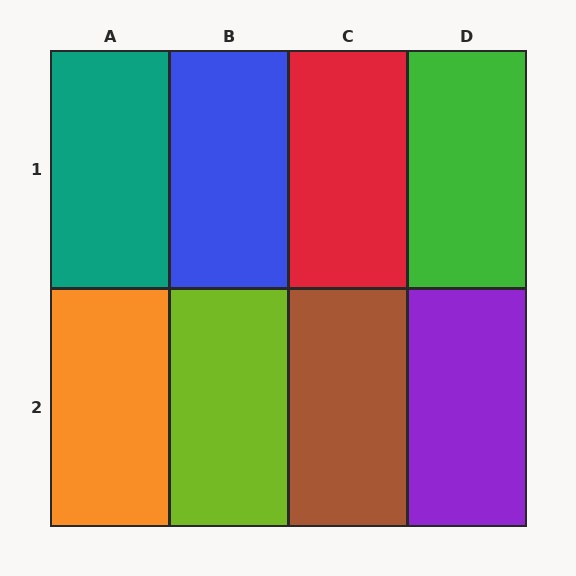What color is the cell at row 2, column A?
Orange.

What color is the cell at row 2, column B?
Lime.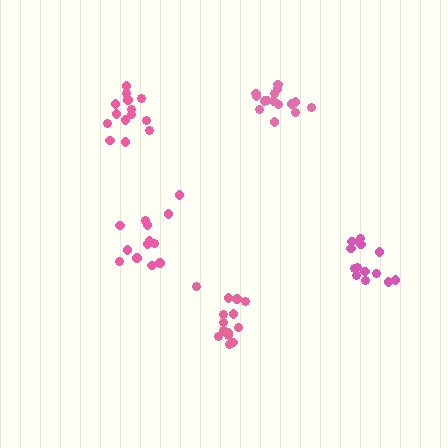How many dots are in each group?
Group 1: 13 dots, Group 2: 15 dots, Group 3: 14 dots, Group 4: 13 dots, Group 5: 15 dots (70 total).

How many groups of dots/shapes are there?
There are 5 groups.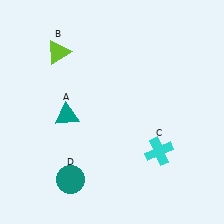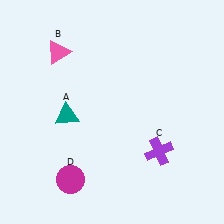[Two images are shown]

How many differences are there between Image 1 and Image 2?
There are 3 differences between the two images.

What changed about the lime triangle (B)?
In Image 1, B is lime. In Image 2, it changed to pink.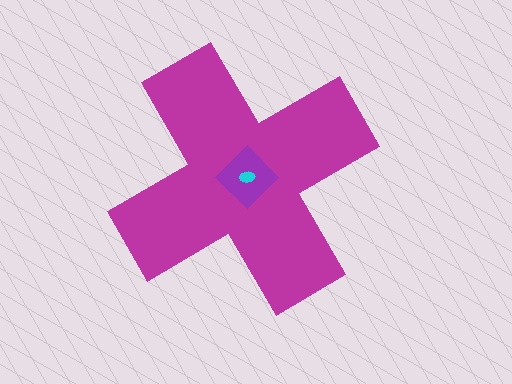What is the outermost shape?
The magenta cross.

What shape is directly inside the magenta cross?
The purple diamond.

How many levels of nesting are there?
3.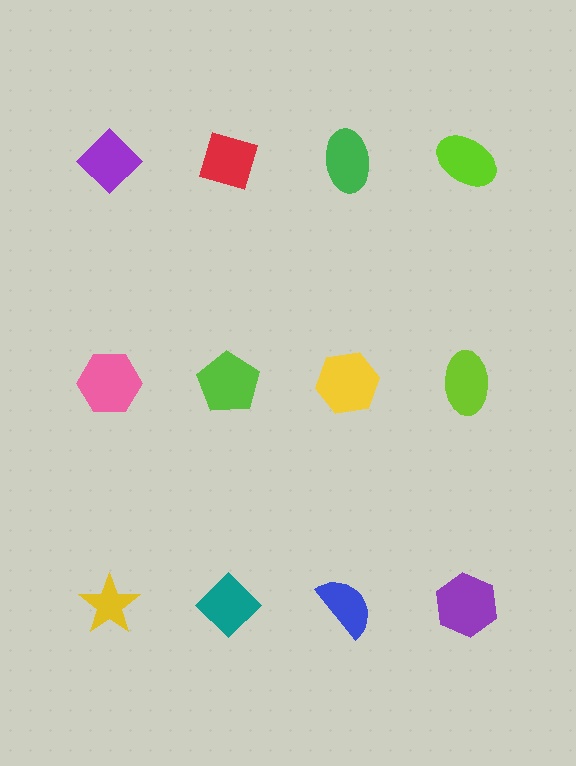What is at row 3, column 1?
A yellow star.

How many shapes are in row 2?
4 shapes.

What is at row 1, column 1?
A purple diamond.